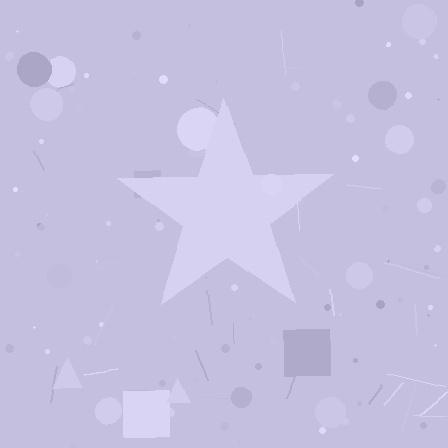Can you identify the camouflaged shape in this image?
The camouflaged shape is a star.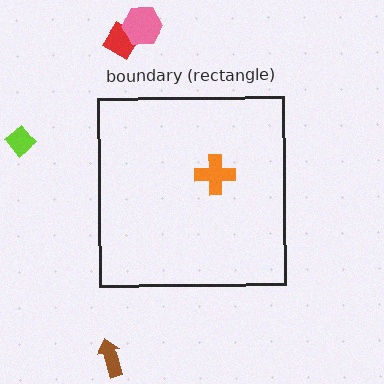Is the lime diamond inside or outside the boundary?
Outside.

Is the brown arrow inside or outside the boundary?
Outside.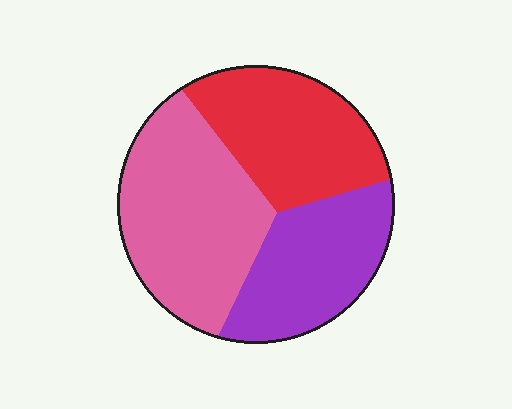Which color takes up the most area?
Pink, at roughly 40%.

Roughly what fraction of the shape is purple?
Purple takes up about one quarter (1/4) of the shape.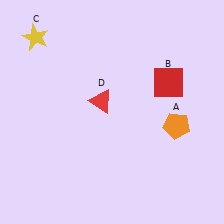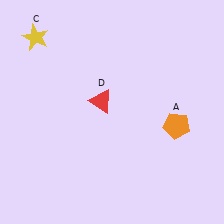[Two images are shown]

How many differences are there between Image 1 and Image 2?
There is 1 difference between the two images.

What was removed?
The red square (B) was removed in Image 2.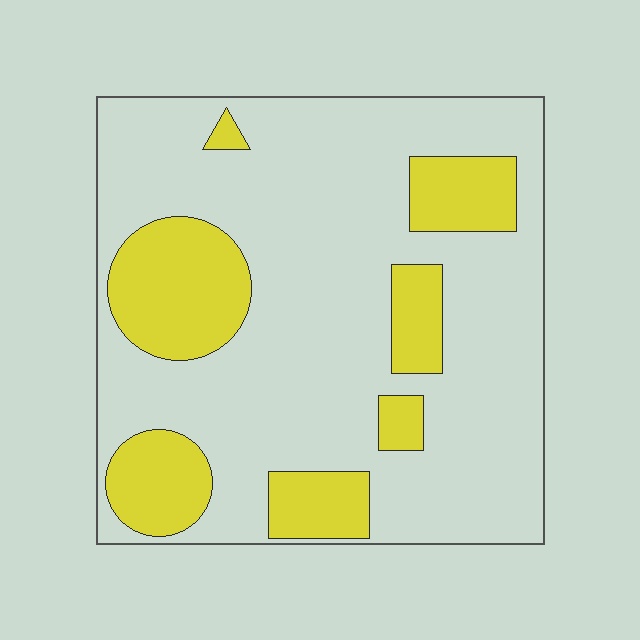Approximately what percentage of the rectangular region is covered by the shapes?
Approximately 25%.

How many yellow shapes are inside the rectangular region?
7.